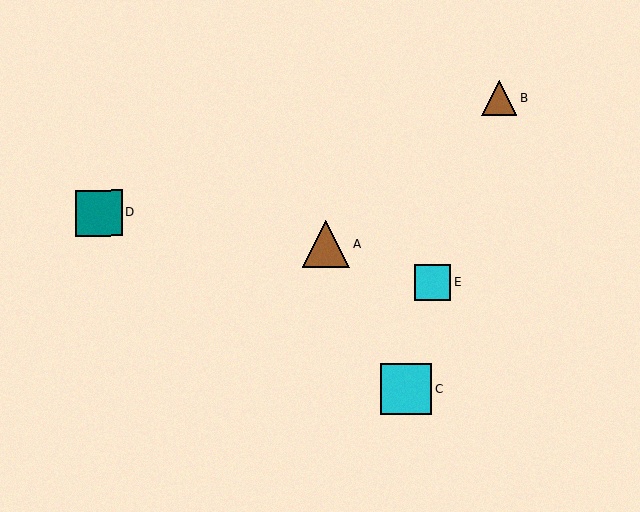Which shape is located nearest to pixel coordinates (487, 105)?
The brown triangle (labeled B) at (499, 98) is nearest to that location.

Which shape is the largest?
The cyan square (labeled C) is the largest.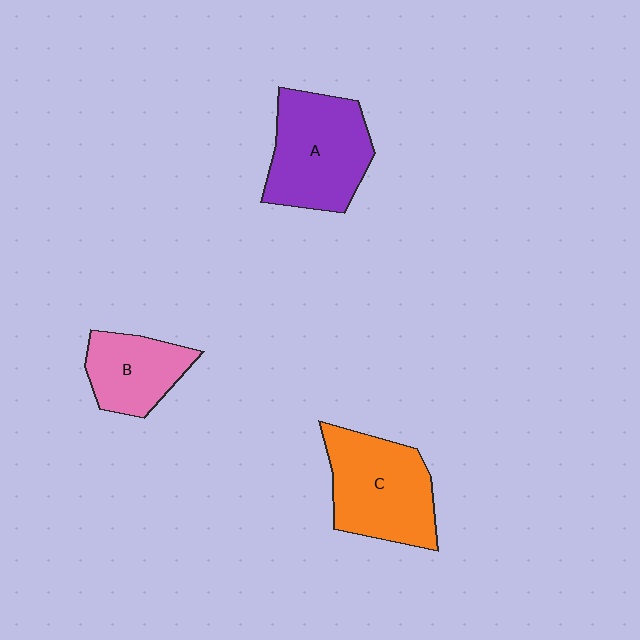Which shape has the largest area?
Shape A (purple).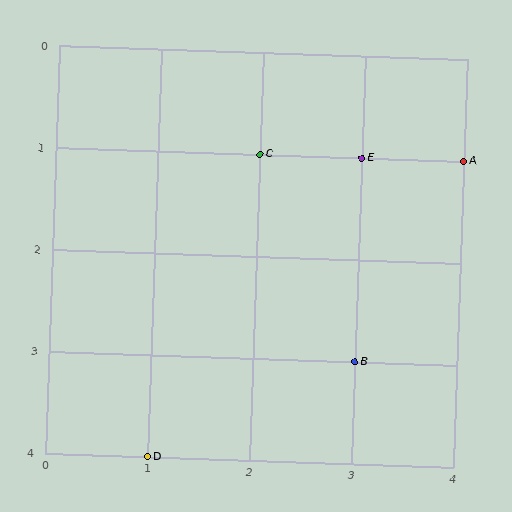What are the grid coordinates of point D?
Point D is at grid coordinates (1, 4).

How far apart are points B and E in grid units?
Points B and E are 2 rows apart.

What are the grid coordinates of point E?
Point E is at grid coordinates (3, 1).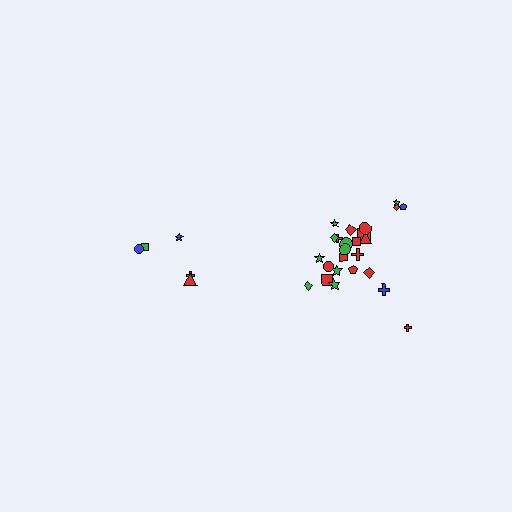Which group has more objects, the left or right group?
The right group.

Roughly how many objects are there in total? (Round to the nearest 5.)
Roughly 30 objects in total.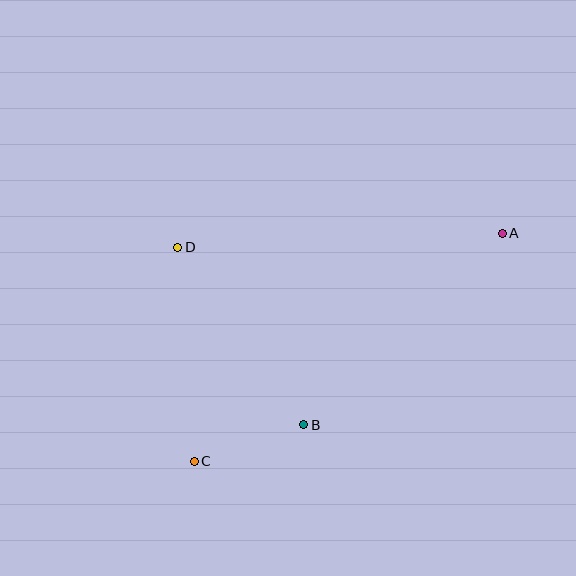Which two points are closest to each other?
Points B and C are closest to each other.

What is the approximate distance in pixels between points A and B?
The distance between A and B is approximately 276 pixels.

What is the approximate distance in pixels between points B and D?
The distance between B and D is approximately 218 pixels.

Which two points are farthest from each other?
Points A and C are farthest from each other.